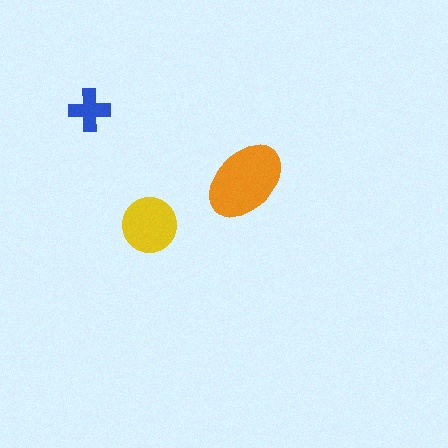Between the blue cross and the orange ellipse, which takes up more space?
The orange ellipse.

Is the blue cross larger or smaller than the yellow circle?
Smaller.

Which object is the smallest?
The blue cross.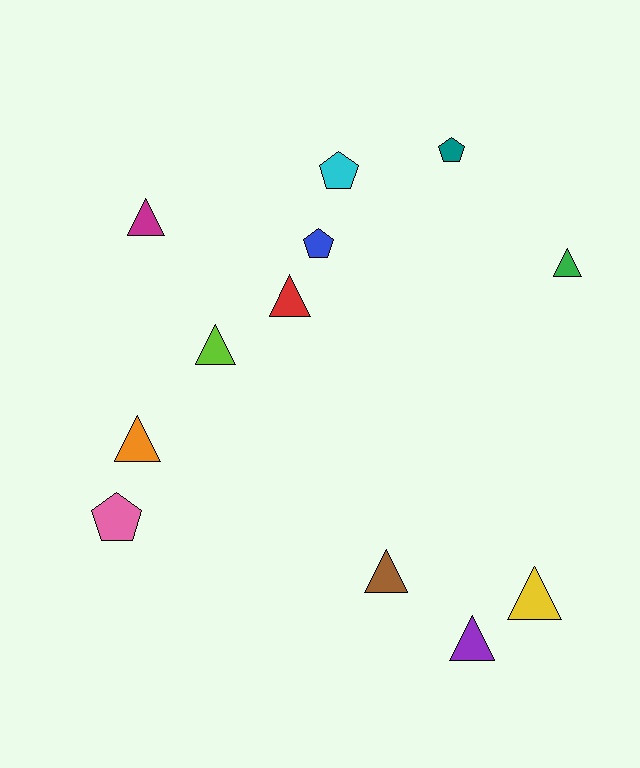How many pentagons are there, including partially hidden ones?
There are 4 pentagons.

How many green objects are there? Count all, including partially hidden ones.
There is 1 green object.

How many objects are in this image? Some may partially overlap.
There are 12 objects.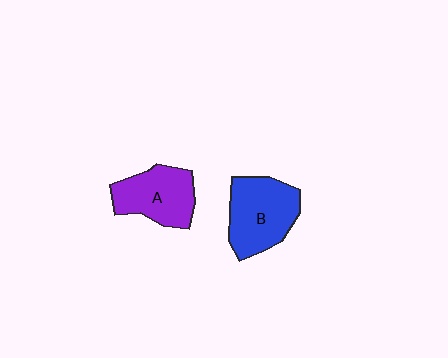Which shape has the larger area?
Shape B (blue).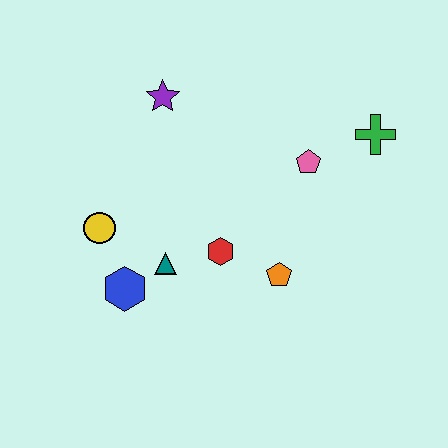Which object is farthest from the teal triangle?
The green cross is farthest from the teal triangle.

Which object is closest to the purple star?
The yellow circle is closest to the purple star.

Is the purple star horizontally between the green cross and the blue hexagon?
Yes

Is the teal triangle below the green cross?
Yes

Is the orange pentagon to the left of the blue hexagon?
No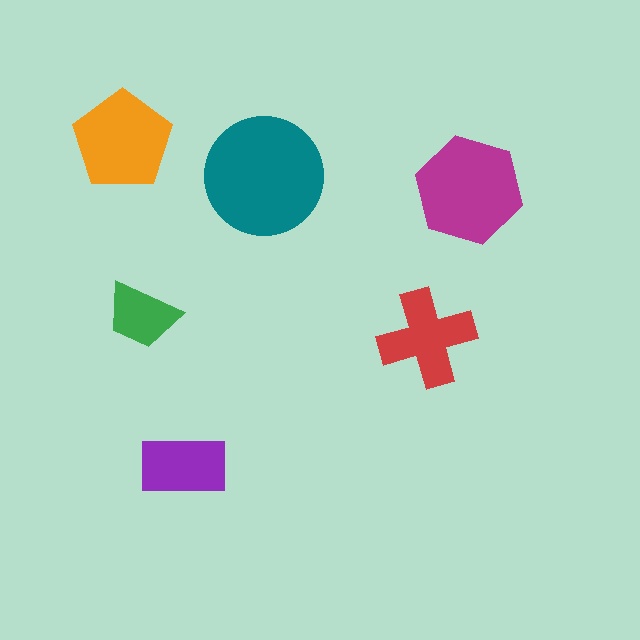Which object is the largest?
The teal circle.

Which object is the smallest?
The green trapezoid.